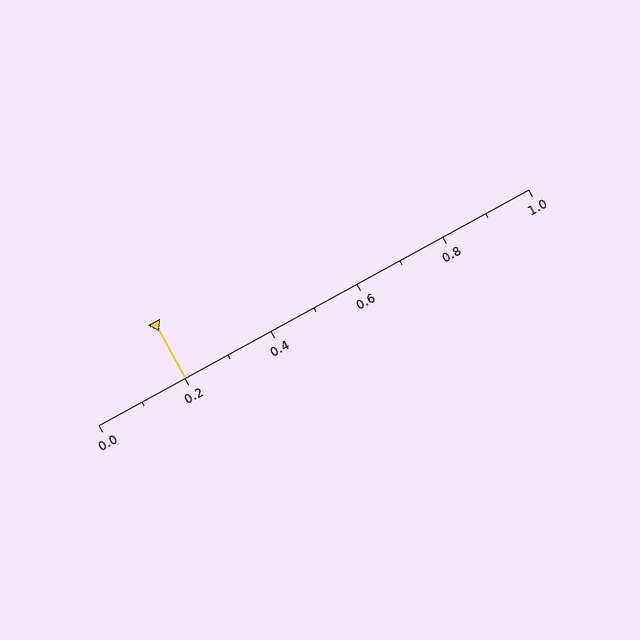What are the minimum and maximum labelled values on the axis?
The axis runs from 0.0 to 1.0.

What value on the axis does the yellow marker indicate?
The marker indicates approximately 0.2.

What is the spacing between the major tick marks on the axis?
The major ticks are spaced 0.2 apart.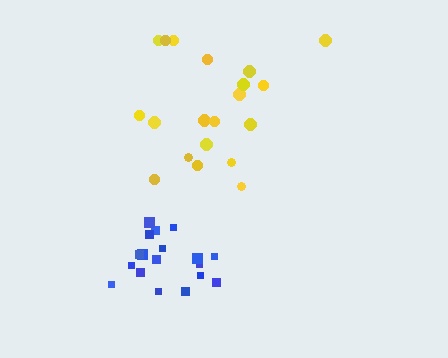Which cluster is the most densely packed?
Blue.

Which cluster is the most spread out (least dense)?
Yellow.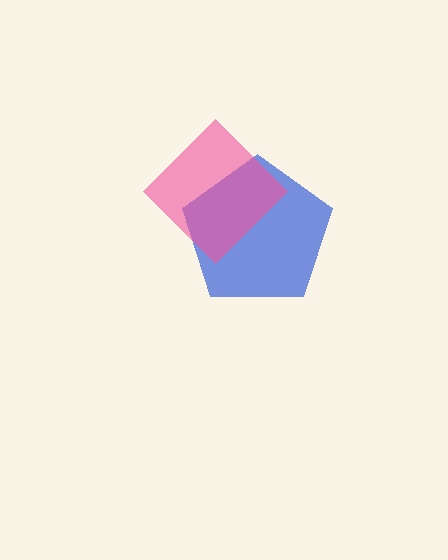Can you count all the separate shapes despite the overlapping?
Yes, there are 2 separate shapes.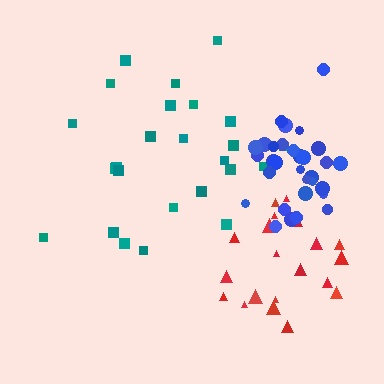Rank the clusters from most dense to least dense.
blue, red, teal.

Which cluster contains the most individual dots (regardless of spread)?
Blue (31).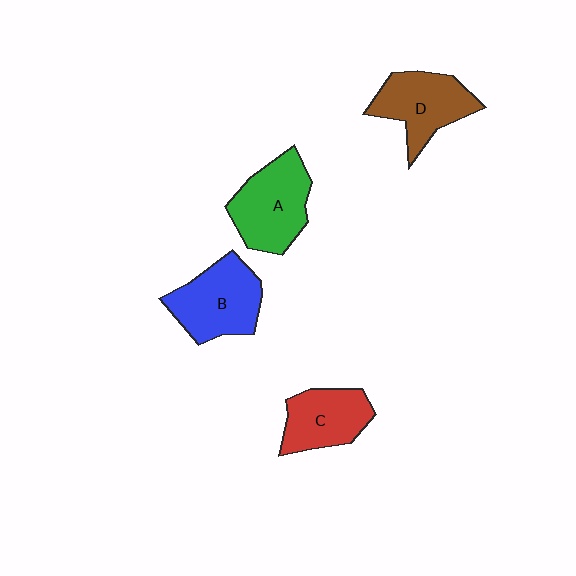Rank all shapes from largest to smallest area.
From largest to smallest: A (green), B (blue), D (brown), C (red).